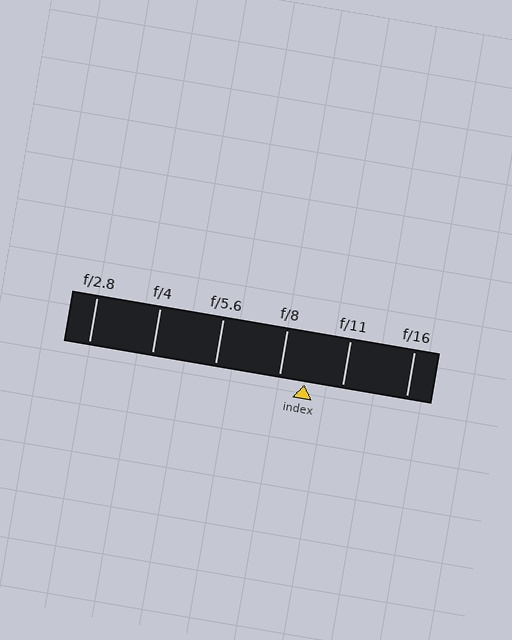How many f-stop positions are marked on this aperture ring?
There are 6 f-stop positions marked.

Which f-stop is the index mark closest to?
The index mark is closest to f/8.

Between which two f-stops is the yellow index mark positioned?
The index mark is between f/8 and f/11.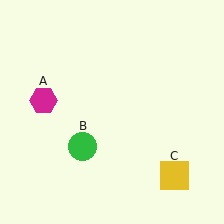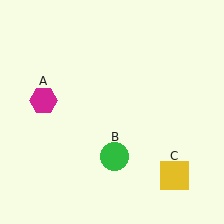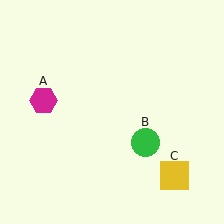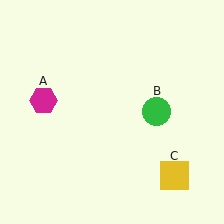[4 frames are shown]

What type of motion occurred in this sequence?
The green circle (object B) rotated counterclockwise around the center of the scene.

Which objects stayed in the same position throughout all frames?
Magenta hexagon (object A) and yellow square (object C) remained stationary.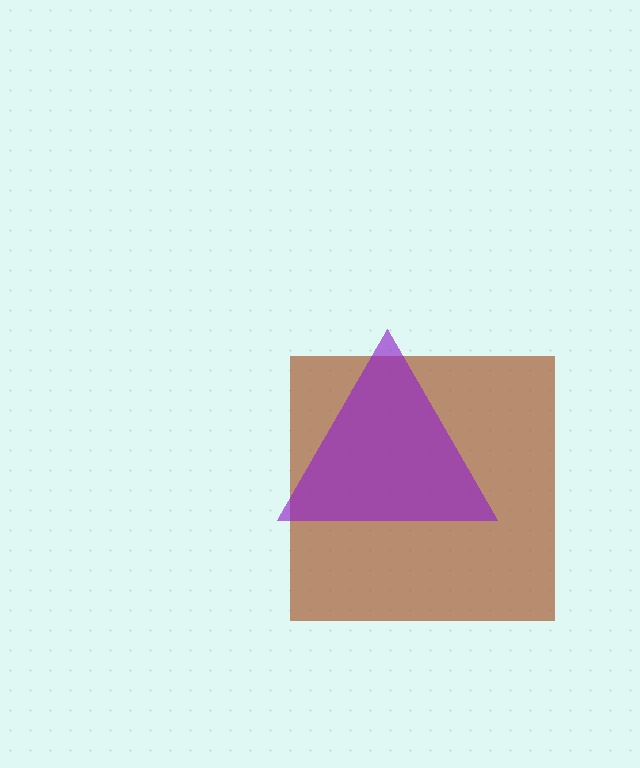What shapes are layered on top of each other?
The layered shapes are: a brown square, a purple triangle.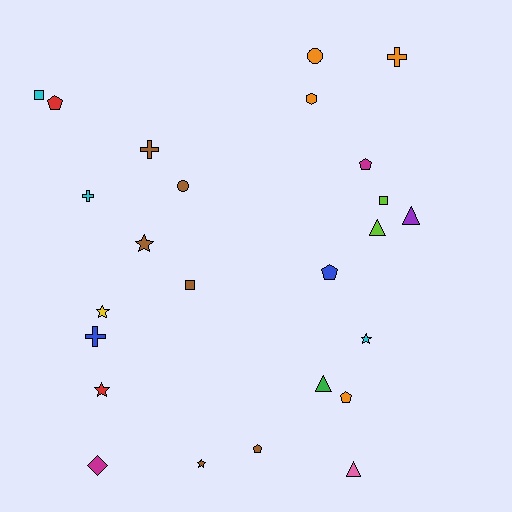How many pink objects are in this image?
There is 1 pink object.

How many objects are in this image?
There are 25 objects.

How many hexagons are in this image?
There is 1 hexagon.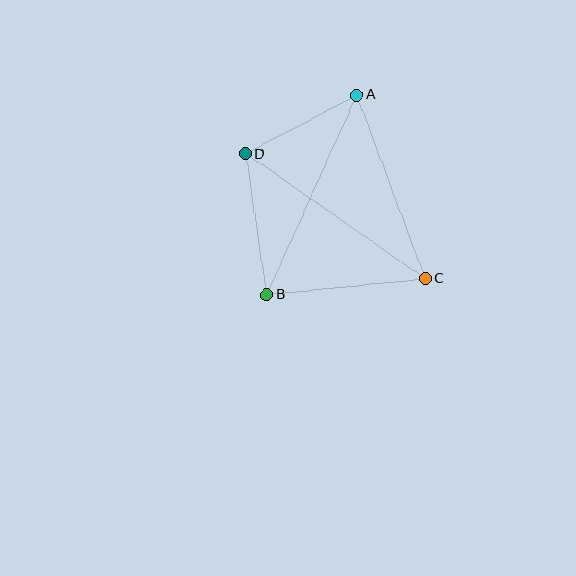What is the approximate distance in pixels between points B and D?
The distance between B and D is approximately 143 pixels.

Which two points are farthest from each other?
Points A and B are farthest from each other.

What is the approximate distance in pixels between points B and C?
The distance between B and C is approximately 159 pixels.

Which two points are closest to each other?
Points A and D are closest to each other.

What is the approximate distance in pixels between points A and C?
The distance between A and C is approximately 196 pixels.